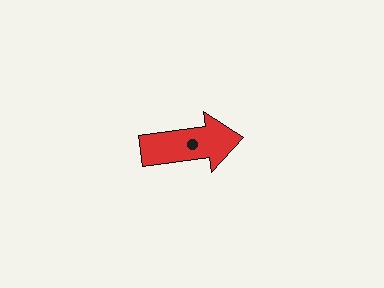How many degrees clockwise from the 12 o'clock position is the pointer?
Approximately 82 degrees.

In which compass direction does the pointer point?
East.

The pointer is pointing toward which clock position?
Roughly 3 o'clock.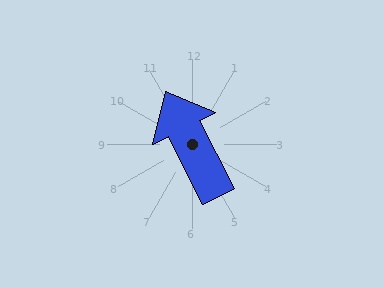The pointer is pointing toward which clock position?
Roughly 11 o'clock.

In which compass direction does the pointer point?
Northwest.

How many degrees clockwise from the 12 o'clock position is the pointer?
Approximately 333 degrees.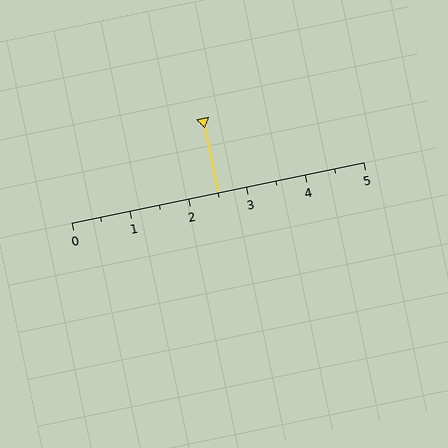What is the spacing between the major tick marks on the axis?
The major ticks are spaced 1 apart.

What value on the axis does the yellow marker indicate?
The marker indicates approximately 2.5.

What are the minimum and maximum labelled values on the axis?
The axis runs from 0 to 5.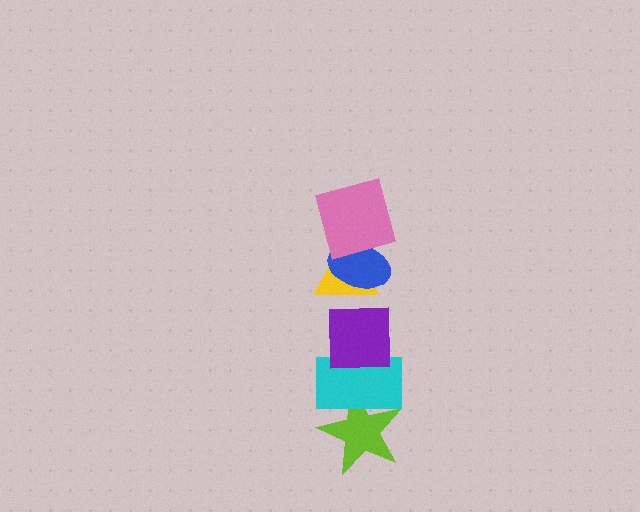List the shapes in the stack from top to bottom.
From top to bottom: the pink square, the blue ellipse, the yellow triangle, the purple square, the cyan rectangle, the lime star.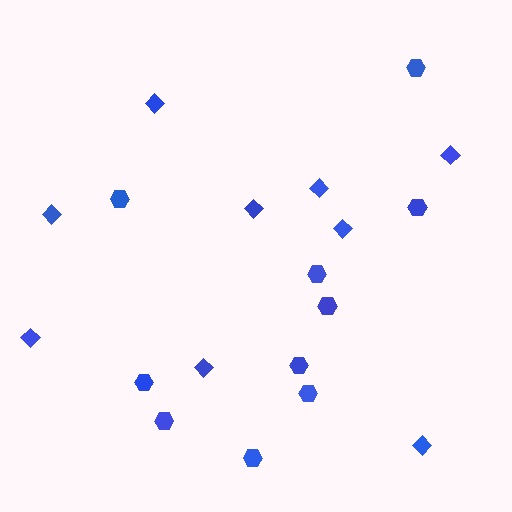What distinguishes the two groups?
There are 2 groups: one group of diamonds (9) and one group of hexagons (10).